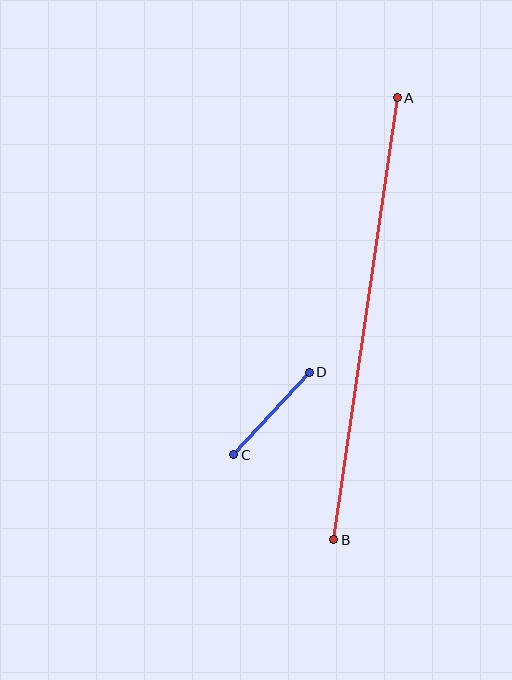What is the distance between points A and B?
The distance is approximately 447 pixels.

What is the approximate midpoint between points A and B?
The midpoint is at approximately (366, 319) pixels.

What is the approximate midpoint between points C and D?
The midpoint is at approximately (272, 414) pixels.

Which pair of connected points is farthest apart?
Points A and B are farthest apart.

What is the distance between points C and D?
The distance is approximately 112 pixels.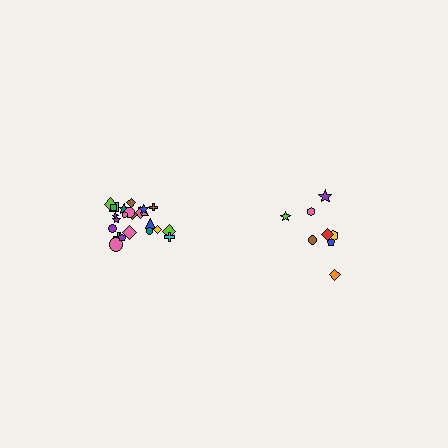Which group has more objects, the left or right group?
The left group.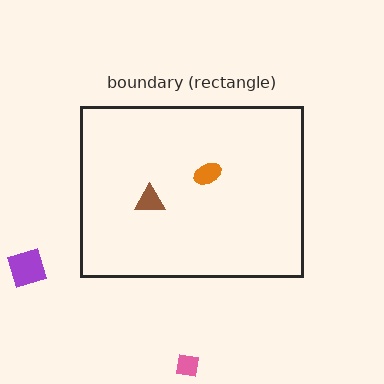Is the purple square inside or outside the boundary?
Outside.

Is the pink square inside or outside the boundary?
Outside.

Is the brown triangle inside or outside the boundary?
Inside.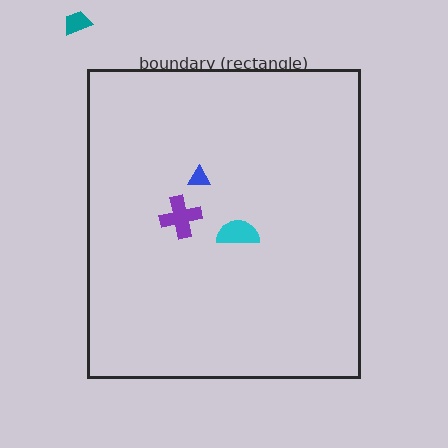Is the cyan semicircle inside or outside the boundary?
Inside.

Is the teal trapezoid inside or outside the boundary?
Outside.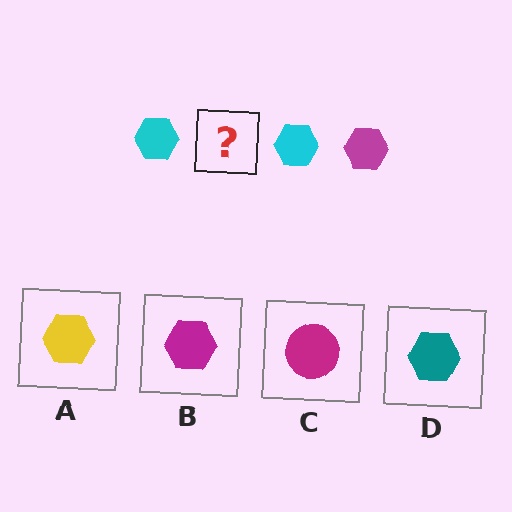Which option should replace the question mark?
Option B.